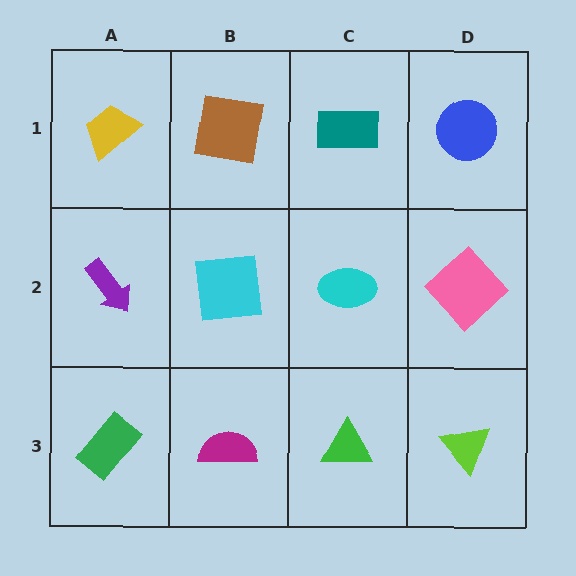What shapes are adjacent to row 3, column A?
A purple arrow (row 2, column A), a magenta semicircle (row 3, column B).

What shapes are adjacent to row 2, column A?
A yellow trapezoid (row 1, column A), a green rectangle (row 3, column A), a cyan square (row 2, column B).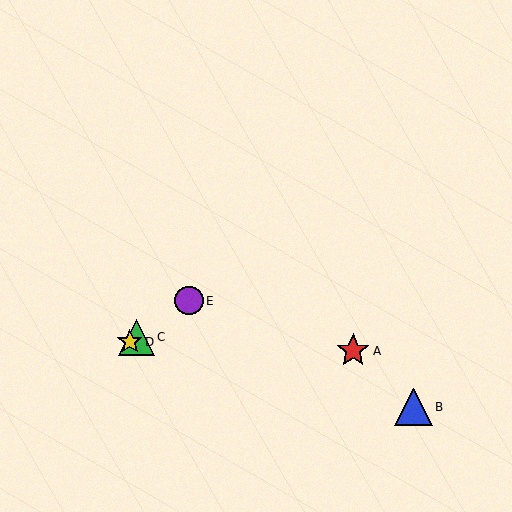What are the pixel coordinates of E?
Object E is at (189, 301).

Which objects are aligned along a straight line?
Objects C, D, E are aligned along a straight line.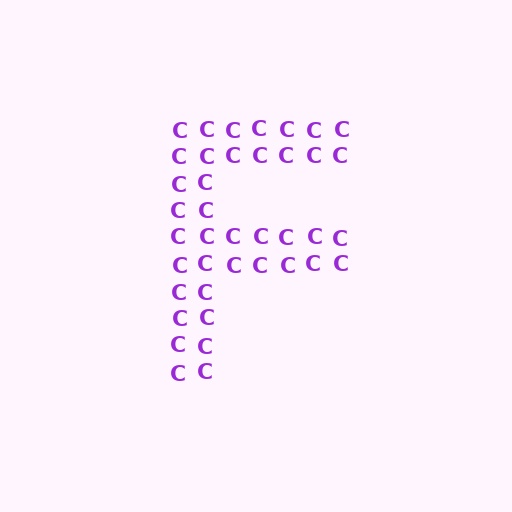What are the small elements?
The small elements are letter C's.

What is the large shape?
The large shape is the letter F.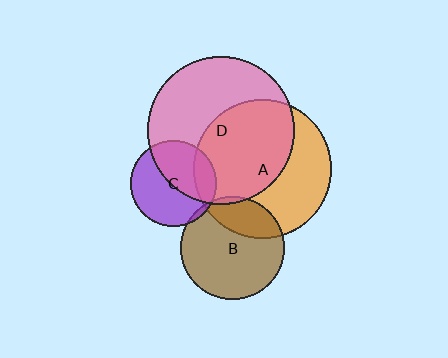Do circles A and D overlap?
Yes.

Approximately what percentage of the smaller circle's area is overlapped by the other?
Approximately 55%.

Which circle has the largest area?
Circle D (pink).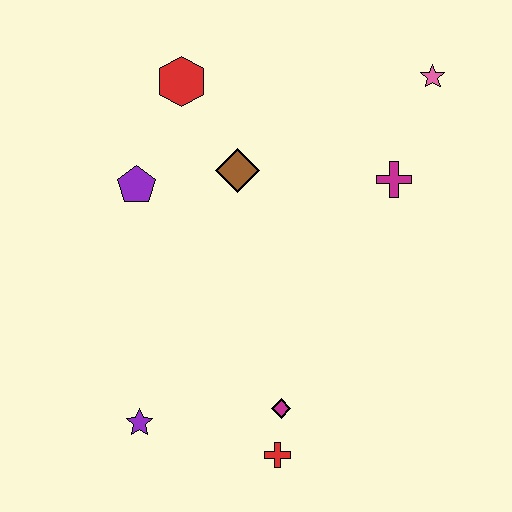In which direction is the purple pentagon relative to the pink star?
The purple pentagon is to the left of the pink star.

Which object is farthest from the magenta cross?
The purple star is farthest from the magenta cross.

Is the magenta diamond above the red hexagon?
No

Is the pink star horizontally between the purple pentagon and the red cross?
No